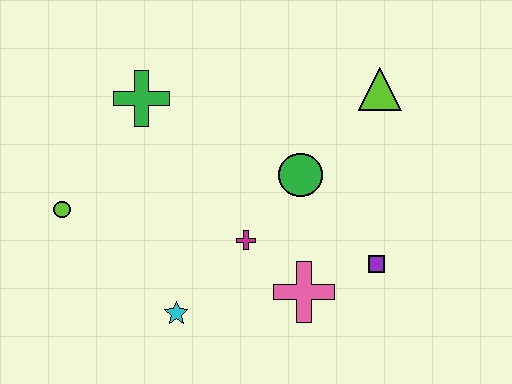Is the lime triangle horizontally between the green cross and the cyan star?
No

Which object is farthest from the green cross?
The purple square is farthest from the green cross.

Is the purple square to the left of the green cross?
No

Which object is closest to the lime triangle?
The green circle is closest to the lime triangle.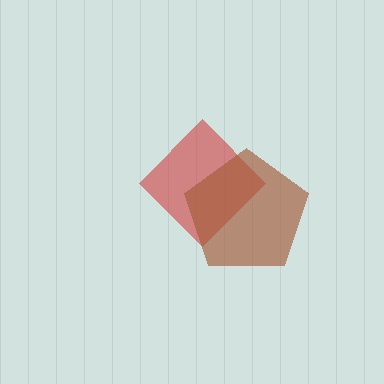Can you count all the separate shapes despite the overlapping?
Yes, there are 2 separate shapes.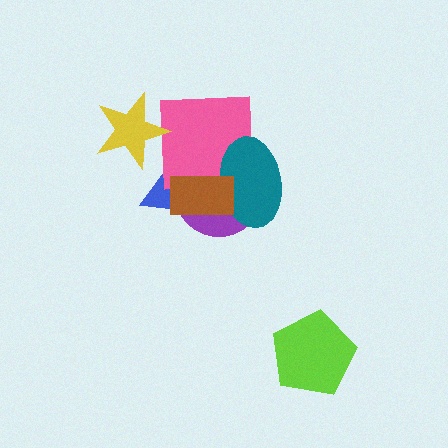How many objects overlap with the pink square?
5 objects overlap with the pink square.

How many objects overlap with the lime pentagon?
0 objects overlap with the lime pentagon.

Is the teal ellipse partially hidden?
Yes, it is partially covered by another shape.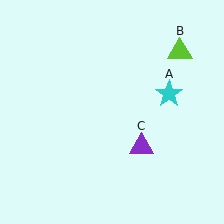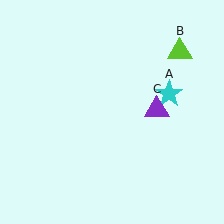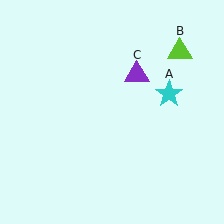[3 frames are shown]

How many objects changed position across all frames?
1 object changed position: purple triangle (object C).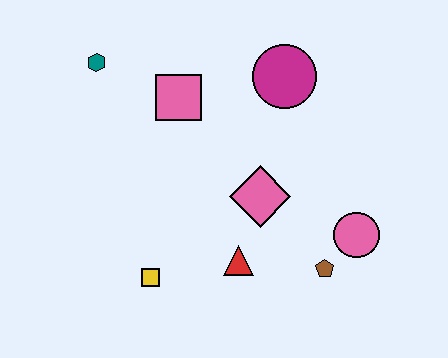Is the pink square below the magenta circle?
Yes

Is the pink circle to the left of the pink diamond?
No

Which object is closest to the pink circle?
The brown pentagon is closest to the pink circle.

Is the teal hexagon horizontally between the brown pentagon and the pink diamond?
No